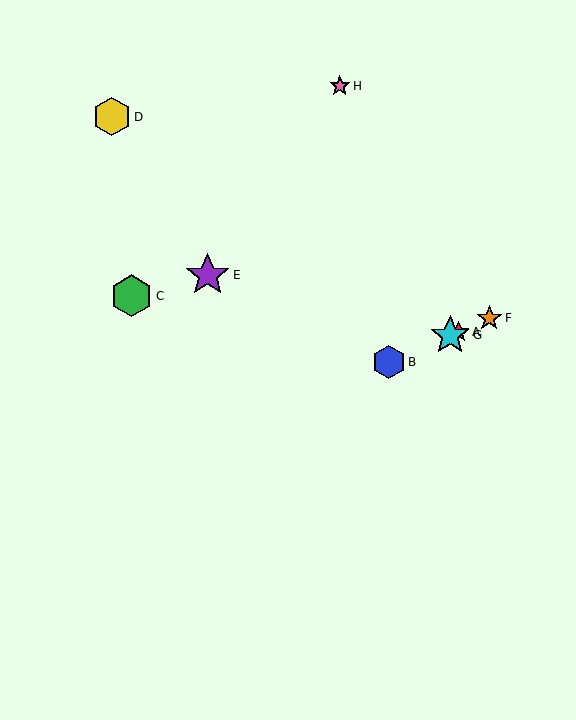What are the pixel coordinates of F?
Object F is at (489, 318).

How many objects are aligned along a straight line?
4 objects (A, B, F, G) are aligned along a straight line.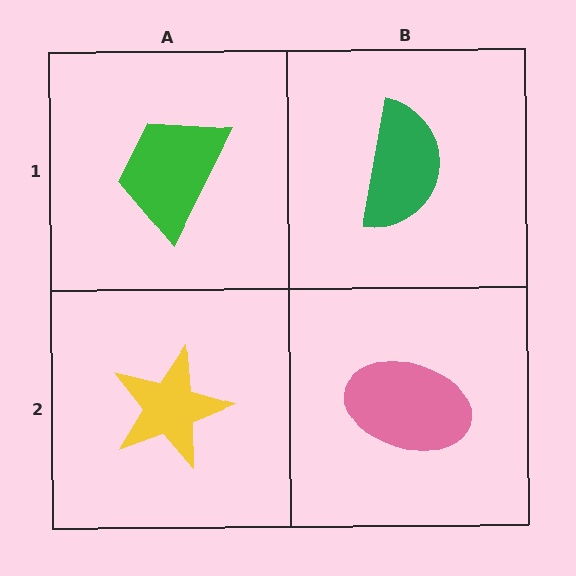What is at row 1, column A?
A green trapezoid.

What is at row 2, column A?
A yellow star.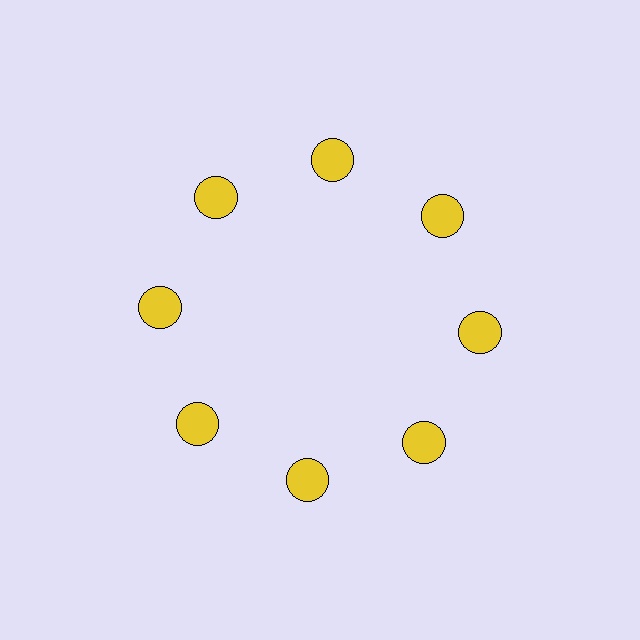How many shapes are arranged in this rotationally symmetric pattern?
There are 8 shapes, arranged in 8 groups of 1.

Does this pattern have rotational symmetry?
Yes, this pattern has 8-fold rotational symmetry. It looks the same after rotating 45 degrees around the center.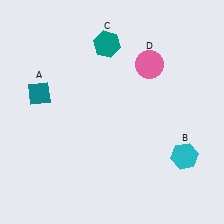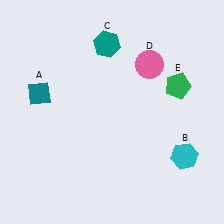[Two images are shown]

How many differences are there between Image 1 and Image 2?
There is 1 difference between the two images.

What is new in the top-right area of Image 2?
A green pentagon (E) was added in the top-right area of Image 2.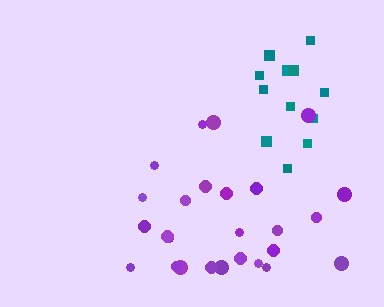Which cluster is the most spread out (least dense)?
Purple.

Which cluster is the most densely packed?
Teal.